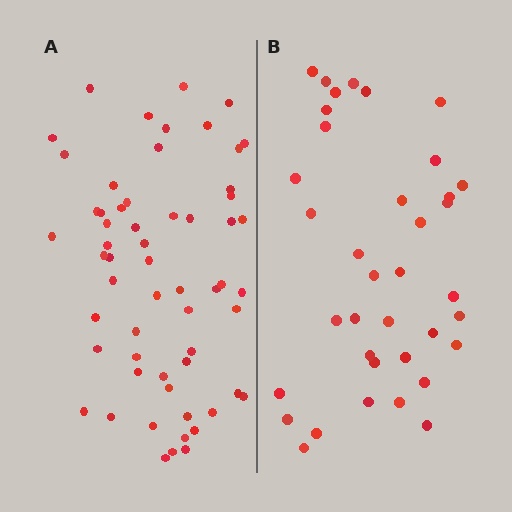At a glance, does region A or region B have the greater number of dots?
Region A (the left region) has more dots.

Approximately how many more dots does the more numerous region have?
Region A has approximately 20 more dots than region B.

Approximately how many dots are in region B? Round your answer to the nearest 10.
About 40 dots. (The exact count is 37, which rounds to 40.)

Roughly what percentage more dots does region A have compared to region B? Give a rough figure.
About 60% more.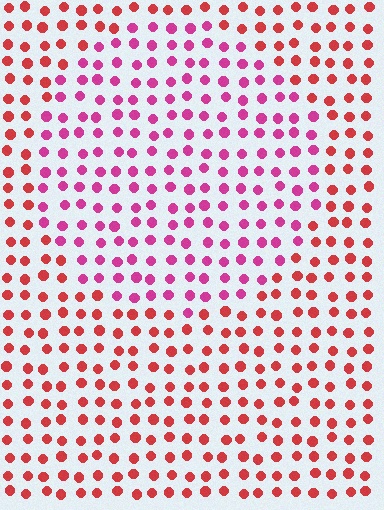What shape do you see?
I see a circle.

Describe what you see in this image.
The image is filled with small red elements in a uniform arrangement. A circle-shaped region is visible where the elements are tinted to a slightly different hue, forming a subtle color boundary.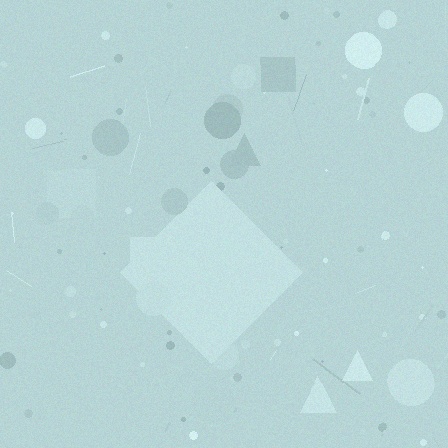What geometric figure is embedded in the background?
A diamond is embedded in the background.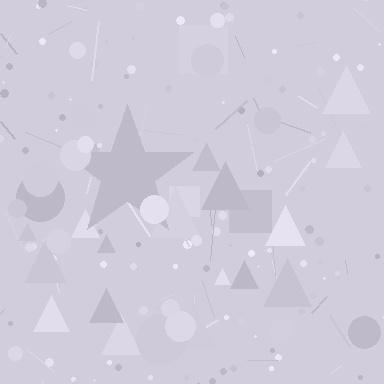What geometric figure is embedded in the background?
A star is embedded in the background.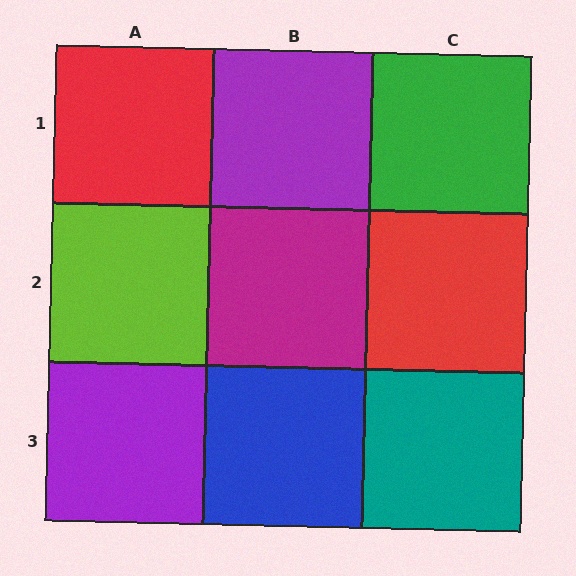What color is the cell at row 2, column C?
Red.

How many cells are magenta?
1 cell is magenta.